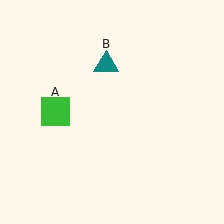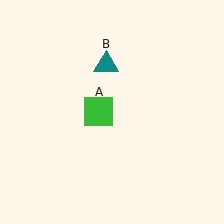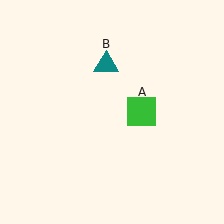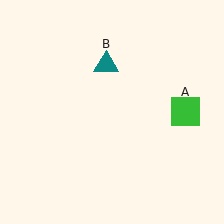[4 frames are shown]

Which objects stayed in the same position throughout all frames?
Teal triangle (object B) remained stationary.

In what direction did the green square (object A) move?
The green square (object A) moved right.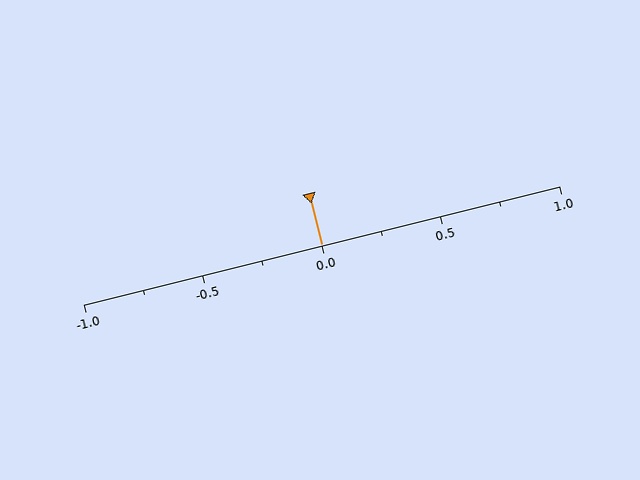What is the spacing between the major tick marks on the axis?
The major ticks are spaced 0.5 apart.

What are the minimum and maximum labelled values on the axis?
The axis runs from -1.0 to 1.0.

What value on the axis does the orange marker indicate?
The marker indicates approximately 0.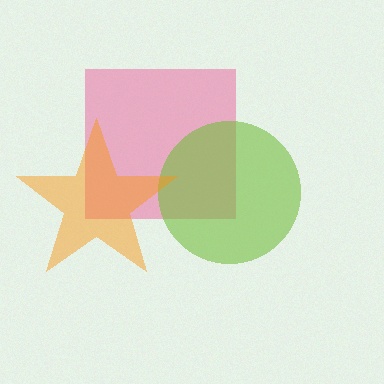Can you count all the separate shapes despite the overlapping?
Yes, there are 3 separate shapes.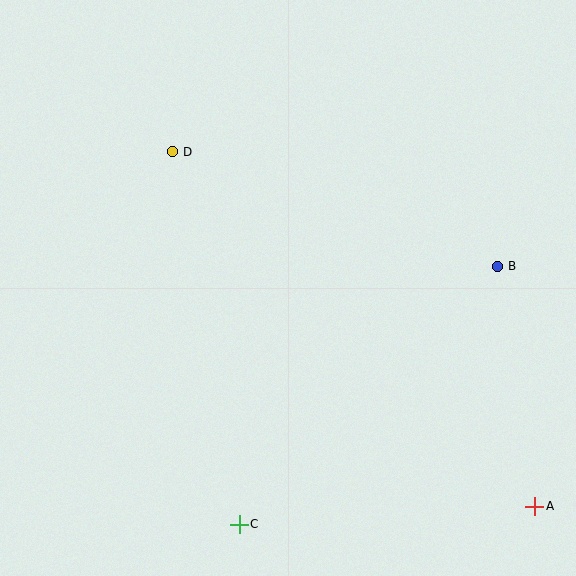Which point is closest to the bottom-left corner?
Point C is closest to the bottom-left corner.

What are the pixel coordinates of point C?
Point C is at (239, 524).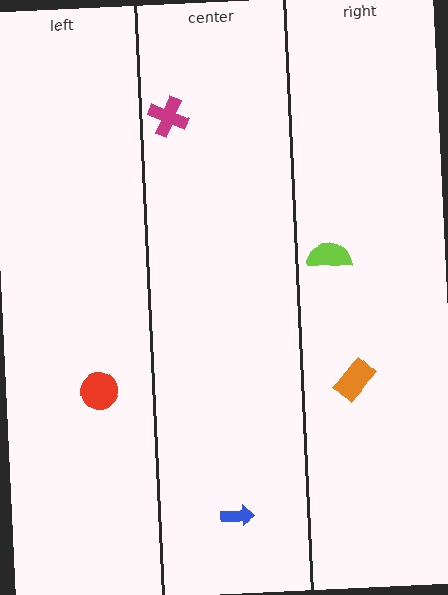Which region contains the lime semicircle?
The right region.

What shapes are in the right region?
The orange rectangle, the lime semicircle.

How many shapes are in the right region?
2.